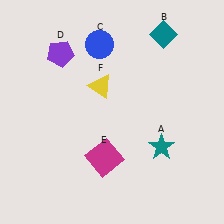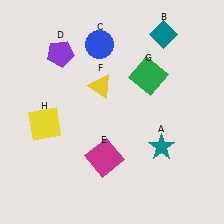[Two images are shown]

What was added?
A green square (G), a yellow square (H) were added in Image 2.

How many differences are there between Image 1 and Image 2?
There are 2 differences between the two images.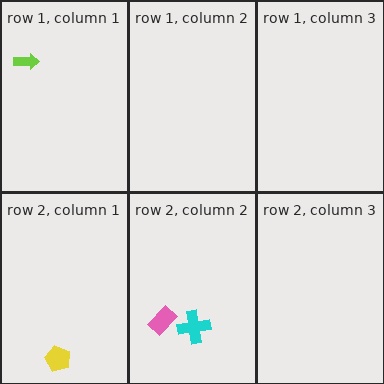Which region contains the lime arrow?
The row 1, column 1 region.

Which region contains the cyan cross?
The row 2, column 2 region.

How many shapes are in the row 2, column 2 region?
2.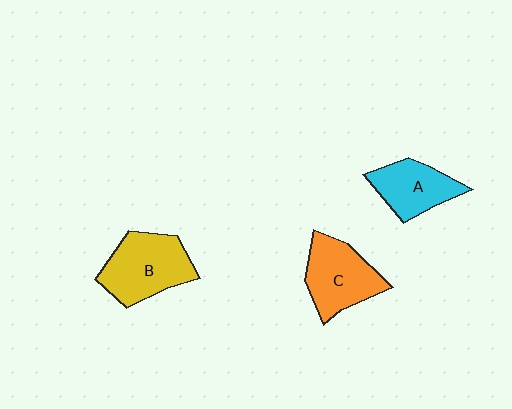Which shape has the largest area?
Shape B (yellow).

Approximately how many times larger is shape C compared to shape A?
Approximately 1.2 times.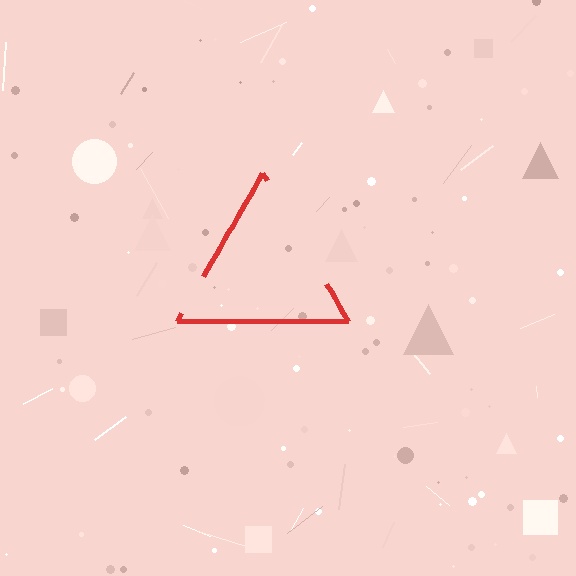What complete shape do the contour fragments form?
The contour fragments form a triangle.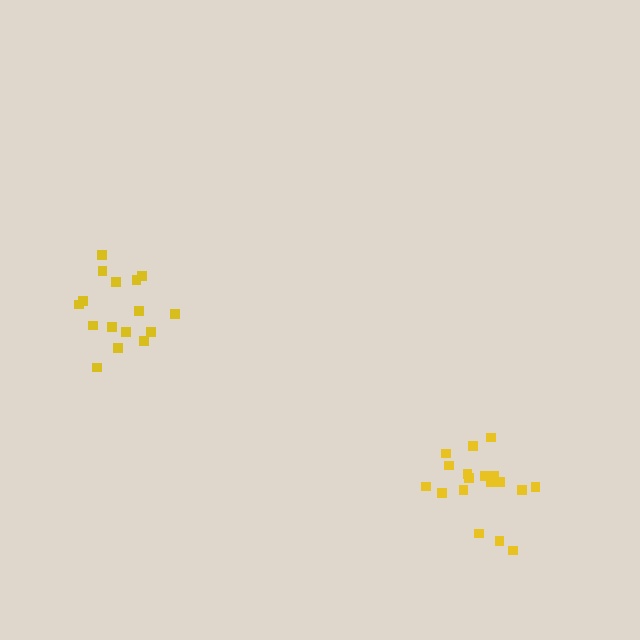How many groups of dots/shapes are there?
There are 2 groups.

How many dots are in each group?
Group 1: 16 dots, Group 2: 18 dots (34 total).